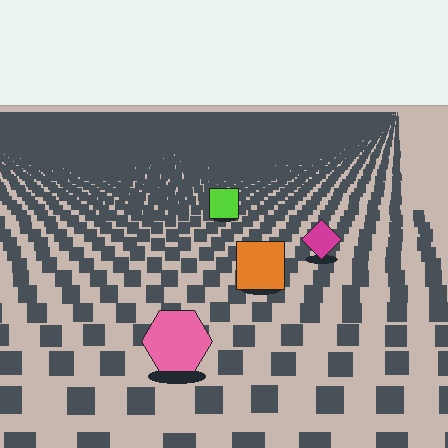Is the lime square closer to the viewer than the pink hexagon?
No. The pink hexagon is closer — you can tell from the texture gradient: the ground texture is coarser near it.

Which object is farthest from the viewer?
The lime square is farthest from the viewer. It appears smaller and the ground texture around it is denser.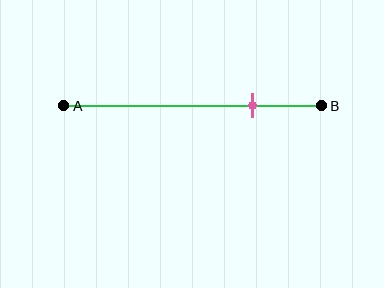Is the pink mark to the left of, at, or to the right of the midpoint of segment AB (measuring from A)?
The pink mark is to the right of the midpoint of segment AB.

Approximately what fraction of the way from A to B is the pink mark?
The pink mark is approximately 75% of the way from A to B.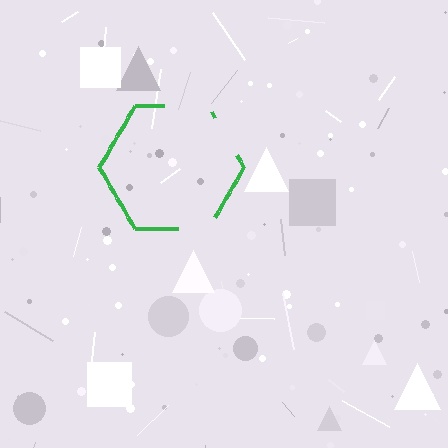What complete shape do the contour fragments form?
The contour fragments form a hexagon.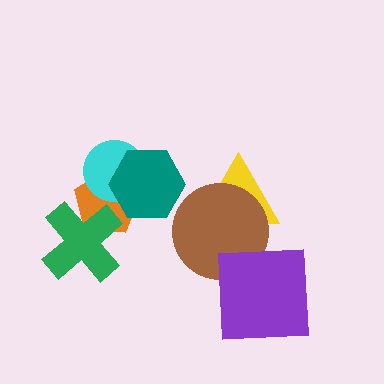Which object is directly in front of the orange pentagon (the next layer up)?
The cyan circle is directly in front of the orange pentagon.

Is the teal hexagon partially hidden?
No, no other shape covers it.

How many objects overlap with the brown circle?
2 objects overlap with the brown circle.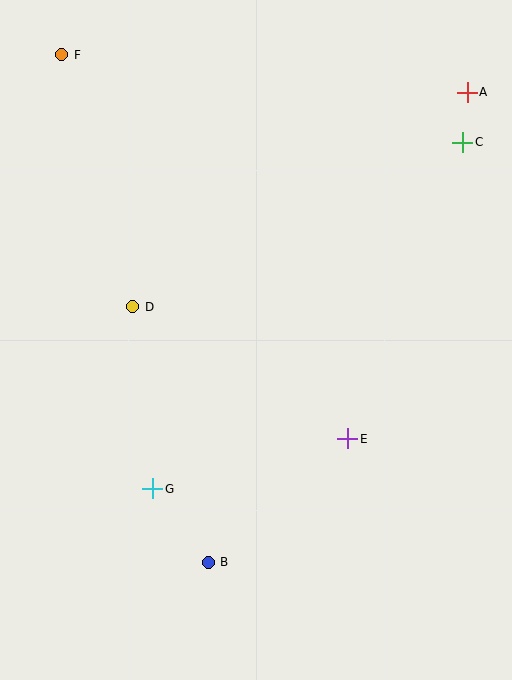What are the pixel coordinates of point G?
Point G is at (153, 489).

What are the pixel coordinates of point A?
Point A is at (467, 92).